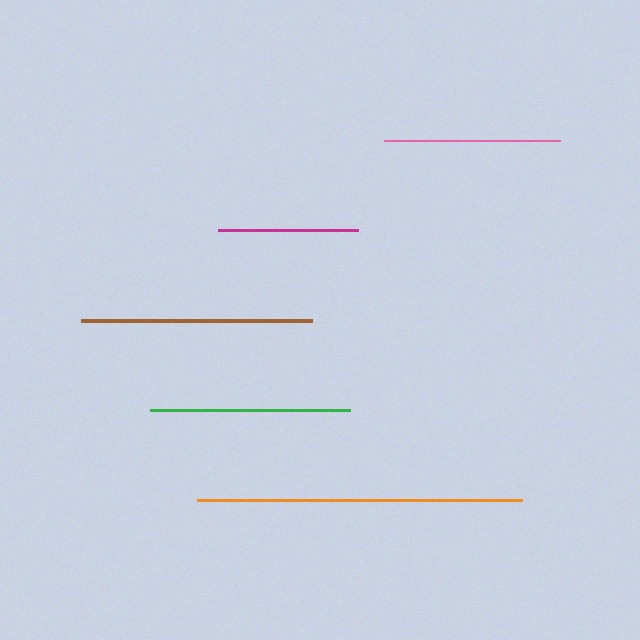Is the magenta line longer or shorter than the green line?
The green line is longer than the magenta line.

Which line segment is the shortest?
The magenta line is the shortest at approximately 140 pixels.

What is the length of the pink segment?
The pink segment is approximately 175 pixels long.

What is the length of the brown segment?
The brown segment is approximately 231 pixels long.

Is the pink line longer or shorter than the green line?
The green line is longer than the pink line.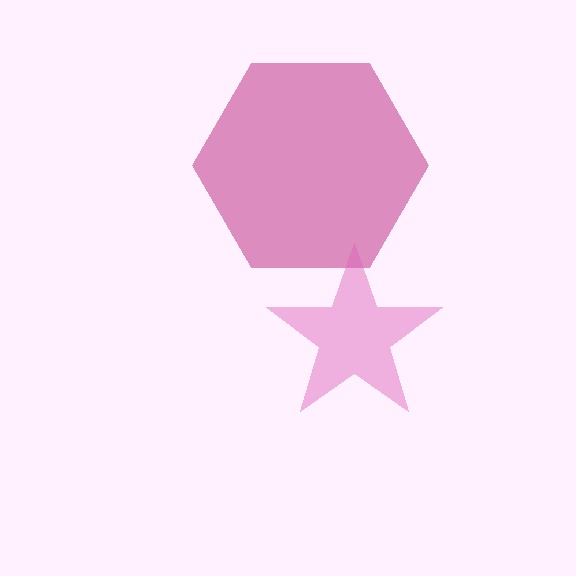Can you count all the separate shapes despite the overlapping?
Yes, there are 2 separate shapes.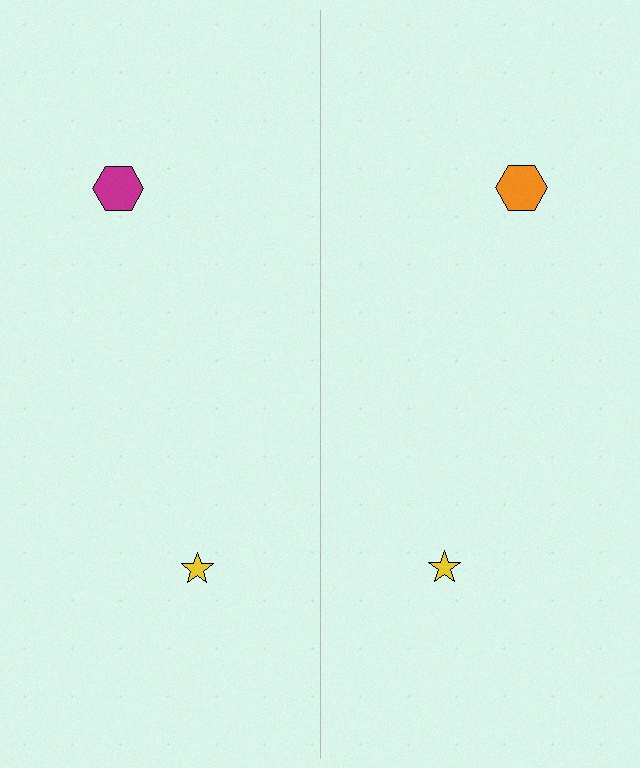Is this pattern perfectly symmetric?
No, the pattern is not perfectly symmetric. The orange hexagon on the right side breaks the symmetry — its mirror counterpart is magenta.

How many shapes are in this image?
There are 4 shapes in this image.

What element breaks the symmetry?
The orange hexagon on the right side breaks the symmetry — its mirror counterpart is magenta.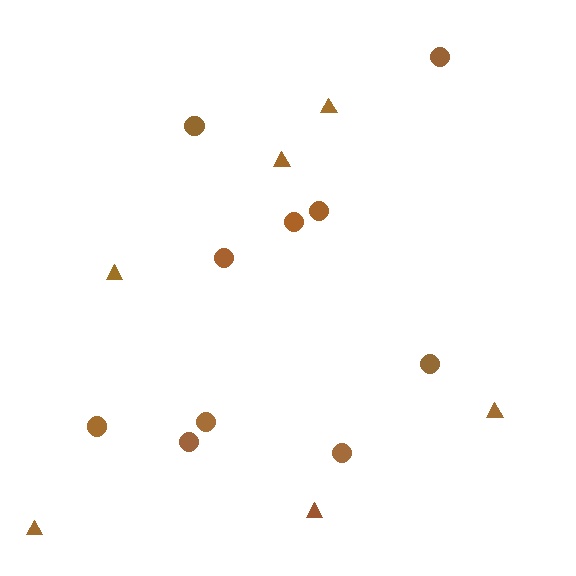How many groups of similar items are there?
There are 2 groups: one group of triangles (6) and one group of circles (10).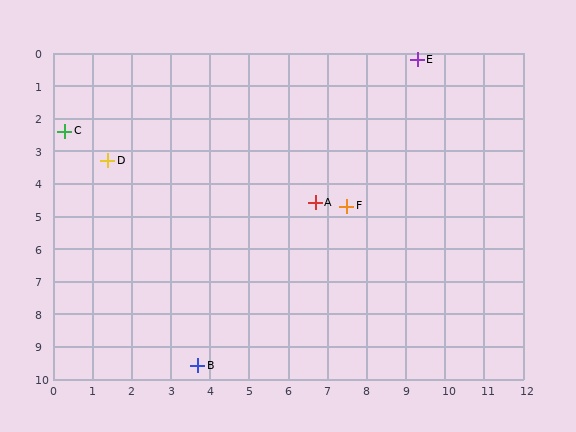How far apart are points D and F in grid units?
Points D and F are about 6.3 grid units apart.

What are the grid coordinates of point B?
Point B is at approximately (3.7, 9.6).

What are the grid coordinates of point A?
Point A is at approximately (6.7, 4.6).